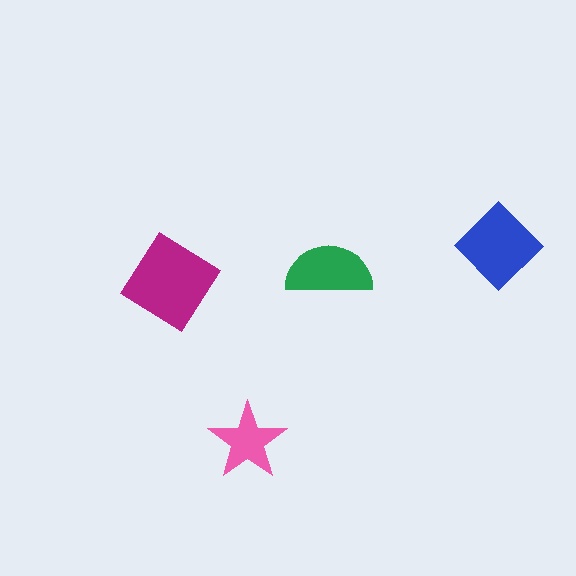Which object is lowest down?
The pink star is bottommost.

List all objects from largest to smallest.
The magenta diamond, the blue diamond, the green semicircle, the pink star.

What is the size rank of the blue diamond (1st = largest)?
2nd.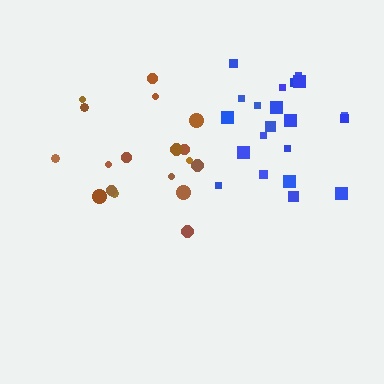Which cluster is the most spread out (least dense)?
Brown.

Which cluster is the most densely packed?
Blue.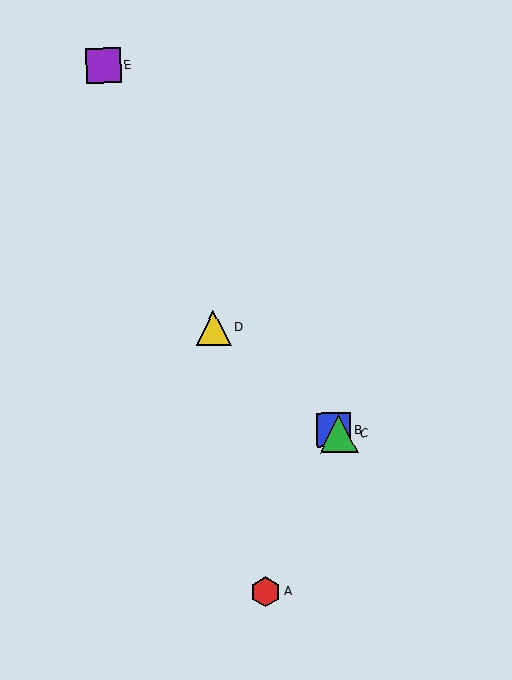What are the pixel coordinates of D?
Object D is at (214, 328).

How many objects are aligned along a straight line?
3 objects (B, C, D) are aligned along a straight line.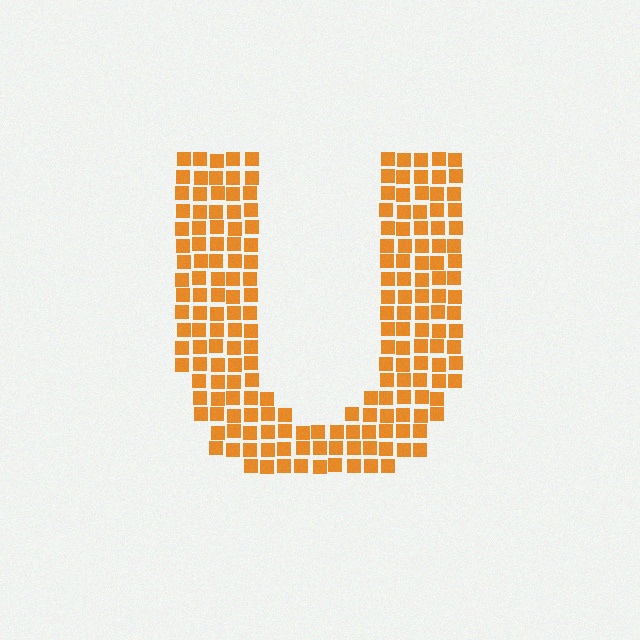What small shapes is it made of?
It is made of small squares.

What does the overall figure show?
The overall figure shows the letter U.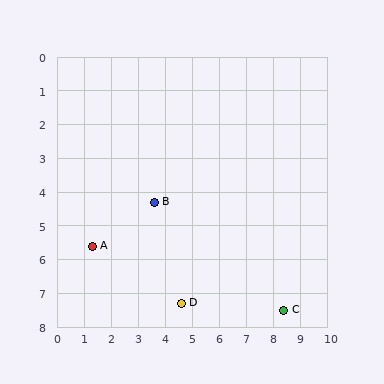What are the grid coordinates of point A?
Point A is at approximately (1.3, 5.6).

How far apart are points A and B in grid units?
Points A and B are about 2.6 grid units apart.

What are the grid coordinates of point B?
Point B is at approximately (3.6, 4.3).